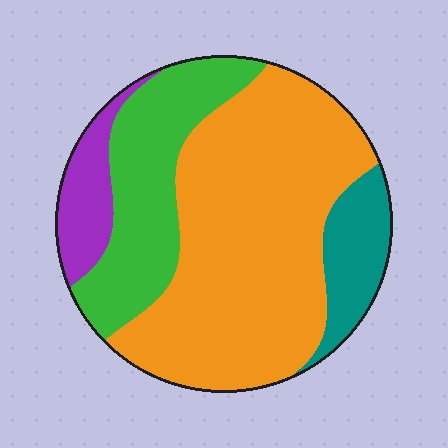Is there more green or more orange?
Orange.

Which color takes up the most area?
Orange, at roughly 55%.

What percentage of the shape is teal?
Teal takes up about one tenth (1/10) of the shape.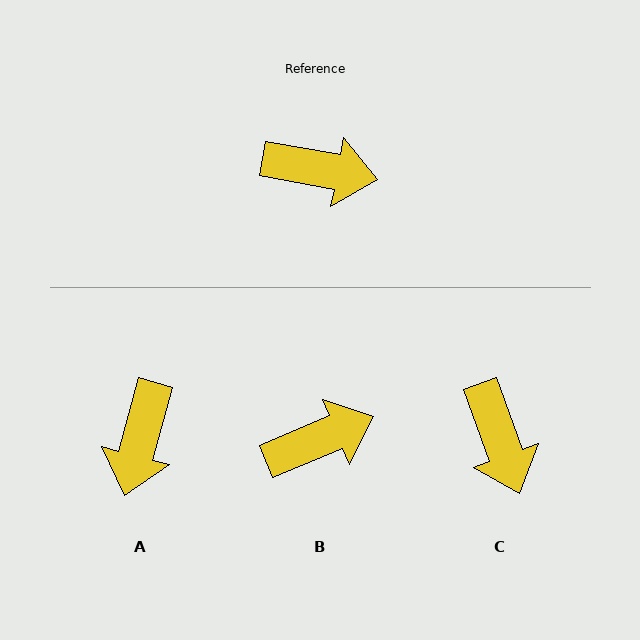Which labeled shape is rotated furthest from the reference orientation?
A, about 95 degrees away.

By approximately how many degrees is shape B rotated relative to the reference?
Approximately 33 degrees counter-clockwise.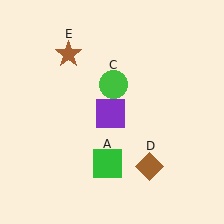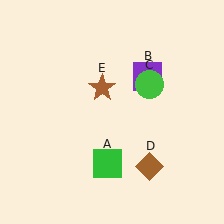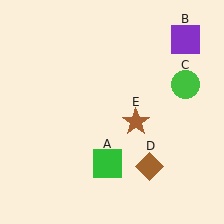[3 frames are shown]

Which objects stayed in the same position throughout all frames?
Green square (object A) and brown diamond (object D) remained stationary.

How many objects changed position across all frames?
3 objects changed position: purple square (object B), green circle (object C), brown star (object E).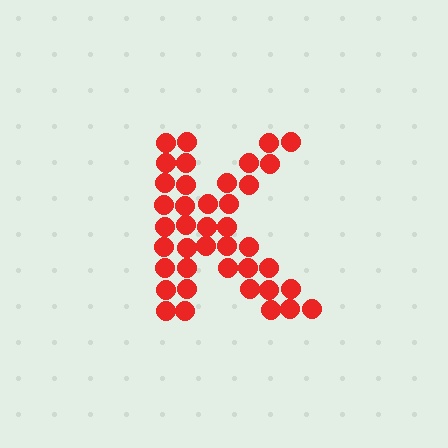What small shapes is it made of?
It is made of small circles.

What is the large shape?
The large shape is the letter K.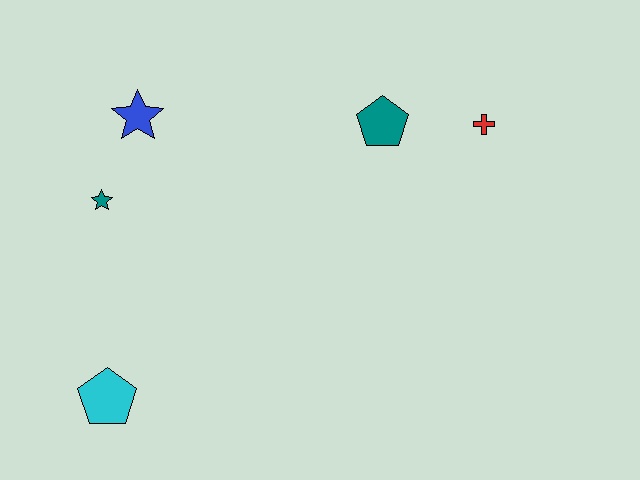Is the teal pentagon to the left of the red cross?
Yes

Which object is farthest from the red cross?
The cyan pentagon is farthest from the red cross.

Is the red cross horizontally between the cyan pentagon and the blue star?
No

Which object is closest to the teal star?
The blue star is closest to the teal star.